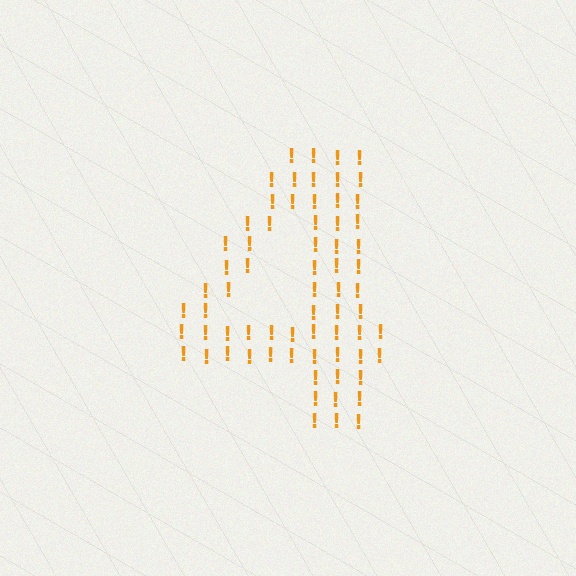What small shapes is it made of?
It is made of small exclamation marks.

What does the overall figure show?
The overall figure shows the digit 4.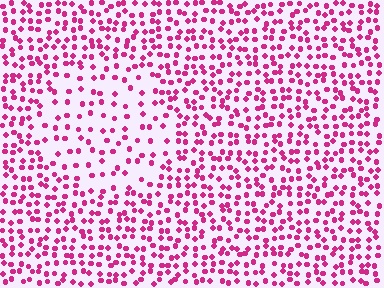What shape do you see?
I see a circle.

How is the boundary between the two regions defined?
The boundary is defined by a change in element density (approximately 2.0x ratio). All elements are the same color, size, and shape.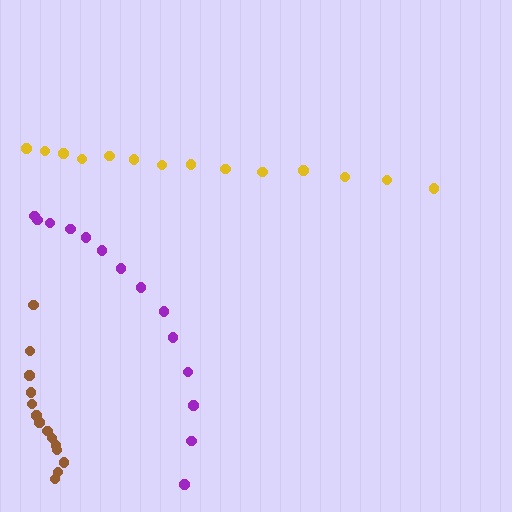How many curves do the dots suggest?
There are 3 distinct paths.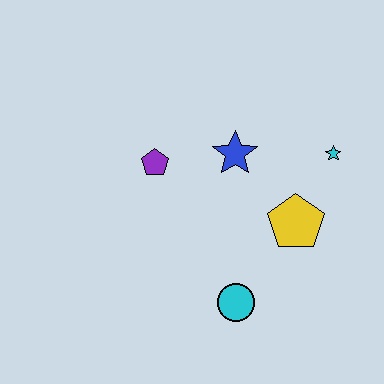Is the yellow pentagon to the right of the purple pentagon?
Yes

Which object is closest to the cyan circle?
The yellow pentagon is closest to the cyan circle.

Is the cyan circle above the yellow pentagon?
No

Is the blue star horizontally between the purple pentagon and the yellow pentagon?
Yes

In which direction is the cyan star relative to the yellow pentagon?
The cyan star is above the yellow pentagon.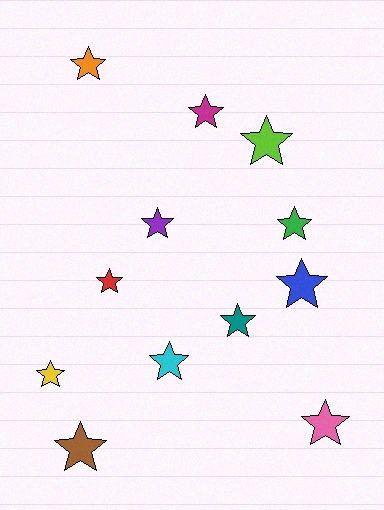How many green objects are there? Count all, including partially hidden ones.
There is 1 green object.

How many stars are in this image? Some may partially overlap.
There are 12 stars.